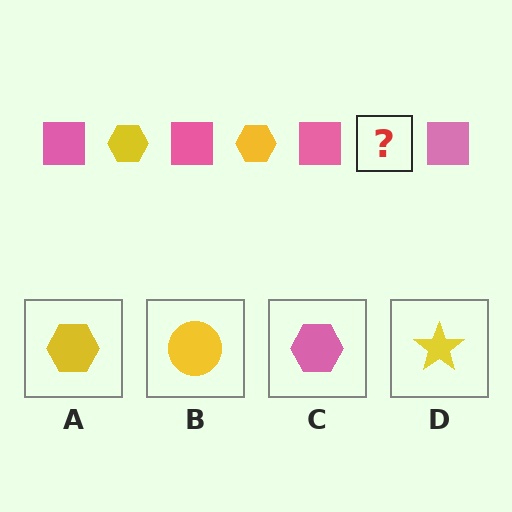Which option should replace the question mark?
Option A.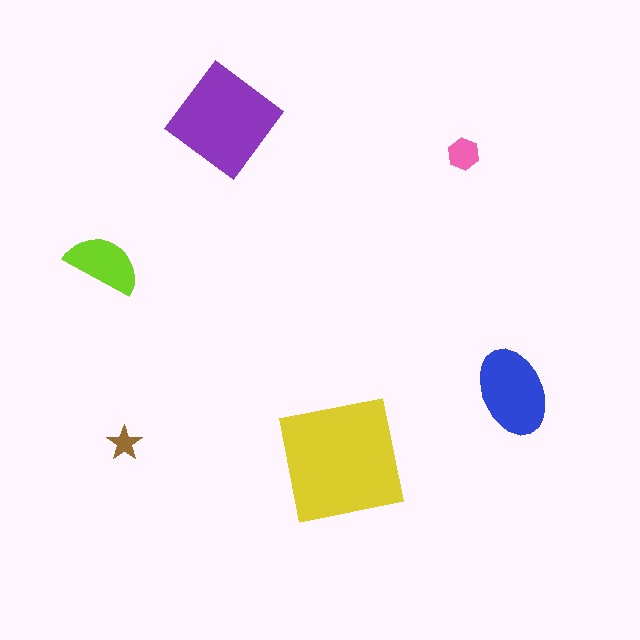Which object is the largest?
The yellow square.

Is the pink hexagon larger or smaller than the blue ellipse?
Smaller.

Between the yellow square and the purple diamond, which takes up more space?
The yellow square.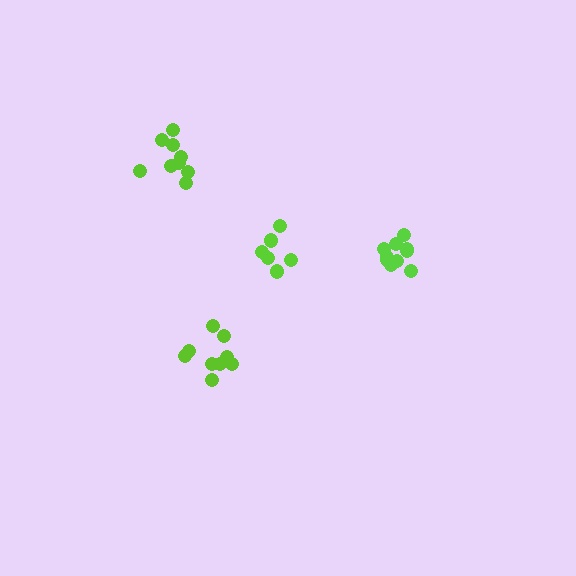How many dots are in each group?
Group 1: 9 dots, Group 2: 8 dots, Group 3: 10 dots, Group 4: 9 dots (36 total).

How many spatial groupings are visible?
There are 4 spatial groupings.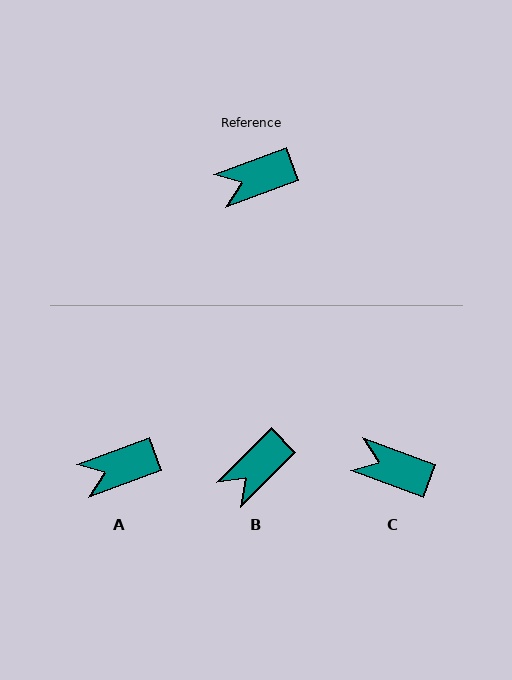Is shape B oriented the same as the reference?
No, it is off by about 25 degrees.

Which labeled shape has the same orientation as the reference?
A.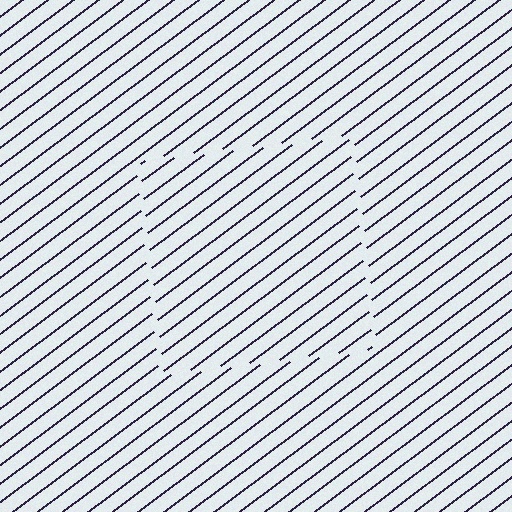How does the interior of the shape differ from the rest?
The interior of the shape contains the same grating, shifted by half a period — the contour is defined by the phase discontinuity where line-ends from the inner and outer gratings abut.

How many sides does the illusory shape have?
4 sides — the line-ends trace a square.